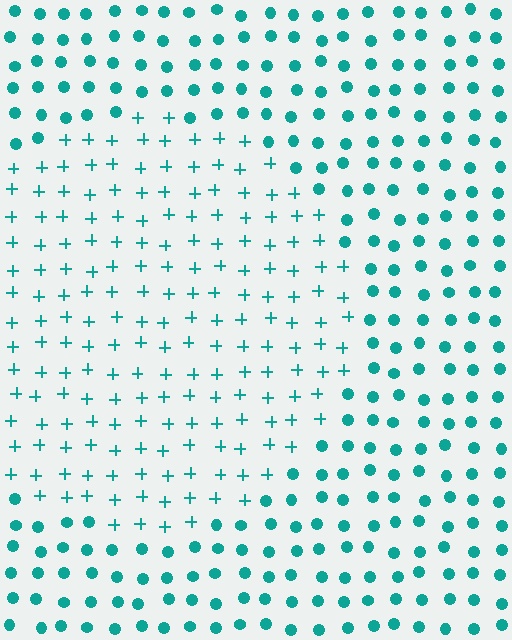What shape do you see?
I see a circle.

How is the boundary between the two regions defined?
The boundary is defined by a change in element shape: plus signs inside vs. circles outside. All elements share the same color and spacing.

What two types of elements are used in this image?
The image uses plus signs inside the circle region and circles outside it.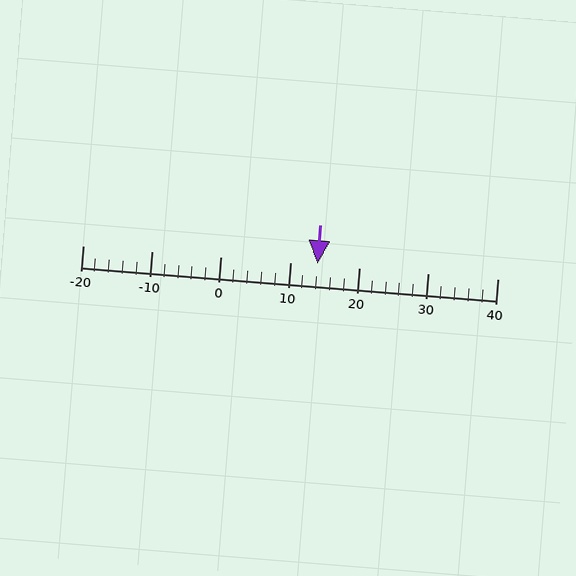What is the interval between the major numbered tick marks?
The major tick marks are spaced 10 units apart.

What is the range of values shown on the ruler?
The ruler shows values from -20 to 40.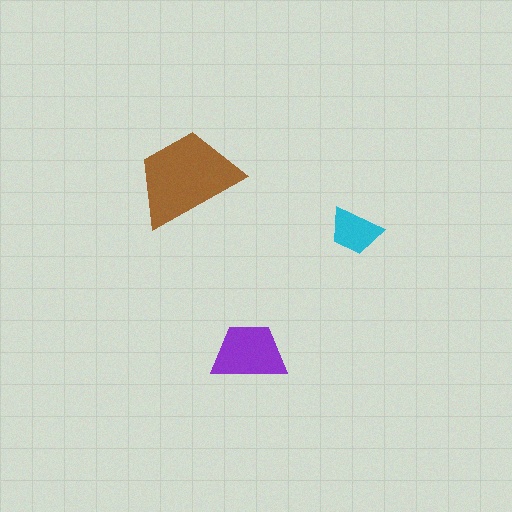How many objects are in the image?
There are 3 objects in the image.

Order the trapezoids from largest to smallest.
the brown one, the purple one, the cyan one.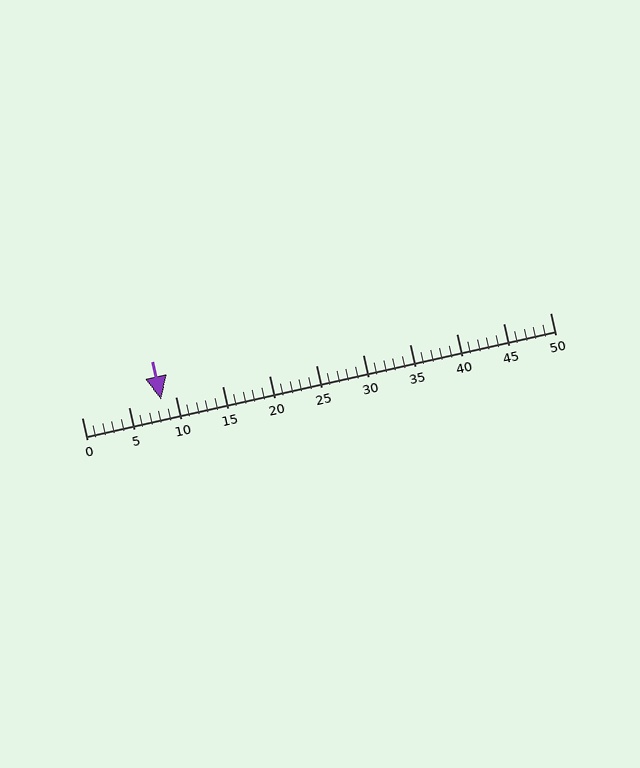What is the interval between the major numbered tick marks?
The major tick marks are spaced 5 units apart.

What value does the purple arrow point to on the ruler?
The purple arrow points to approximately 8.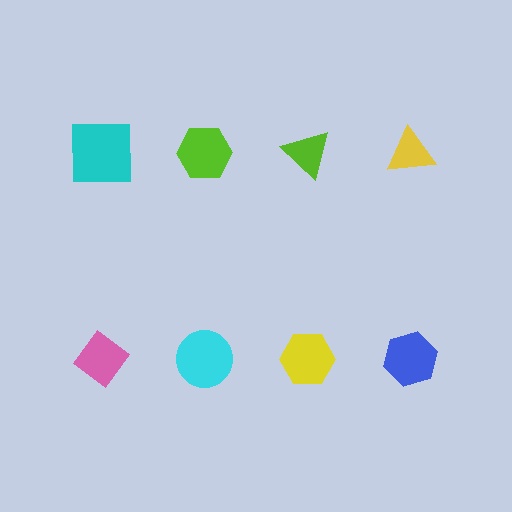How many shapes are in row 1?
4 shapes.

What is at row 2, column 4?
A blue hexagon.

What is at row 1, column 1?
A cyan square.